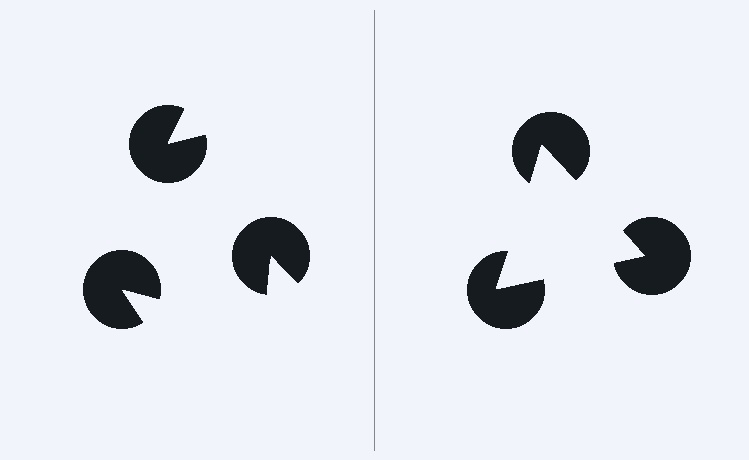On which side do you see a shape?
An illusory triangle appears on the right side. On the left side the wedge cuts are rotated, so no coherent shape forms.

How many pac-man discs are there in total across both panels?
6 — 3 on each side.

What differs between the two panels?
The pac-man discs are positioned identically on both sides; only the wedge orientations differ. On the right they align to a triangle; on the left they are misaligned.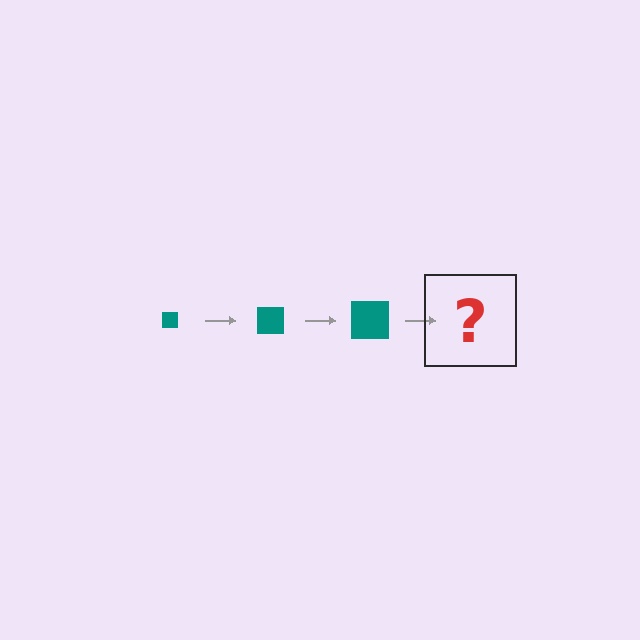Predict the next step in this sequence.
The next step is a teal square, larger than the previous one.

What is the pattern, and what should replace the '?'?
The pattern is that the square gets progressively larger each step. The '?' should be a teal square, larger than the previous one.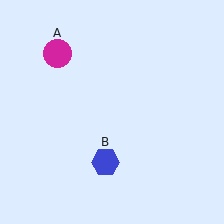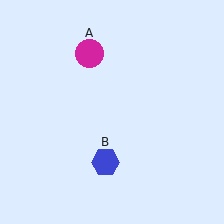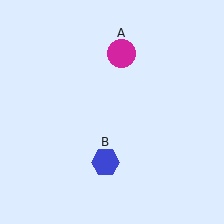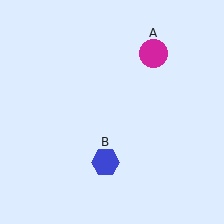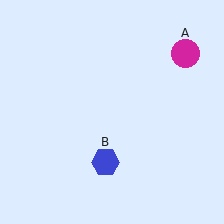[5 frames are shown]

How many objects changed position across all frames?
1 object changed position: magenta circle (object A).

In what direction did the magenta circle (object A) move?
The magenta circle (object A) moved right.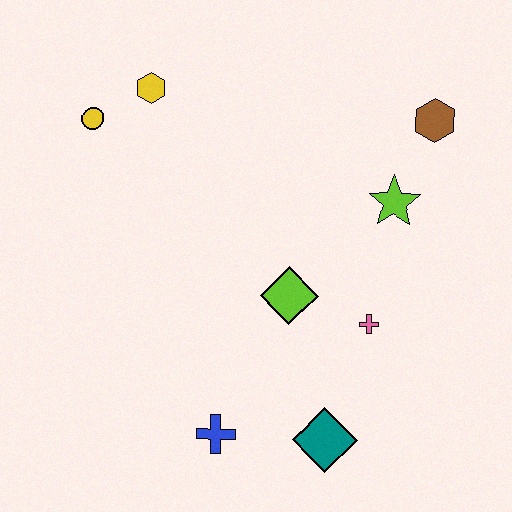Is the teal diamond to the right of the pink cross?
No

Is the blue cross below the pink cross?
Yes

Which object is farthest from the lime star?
The yellow circle is farthest from the lime star.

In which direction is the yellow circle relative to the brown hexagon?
The yellow circle is to the left of the brown hexagon.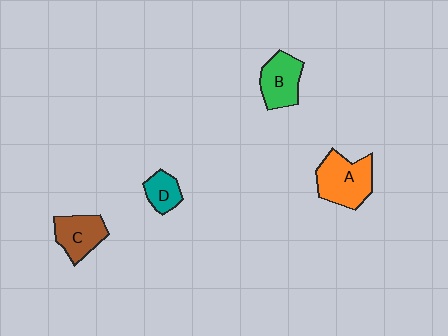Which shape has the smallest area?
Shape D (teal).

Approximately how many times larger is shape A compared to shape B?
Approximately 1.3 times.